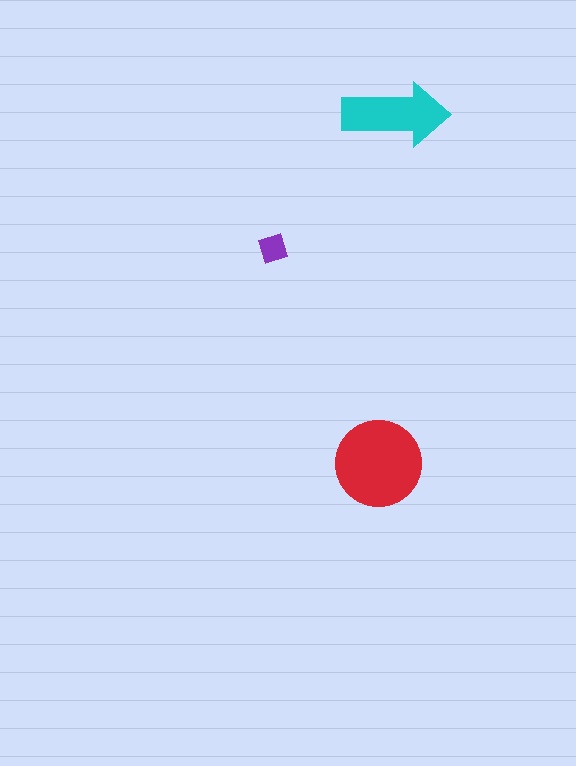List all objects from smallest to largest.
The purple diamond, the cyan arrow, the red circle.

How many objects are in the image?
There are 3 objects in the image.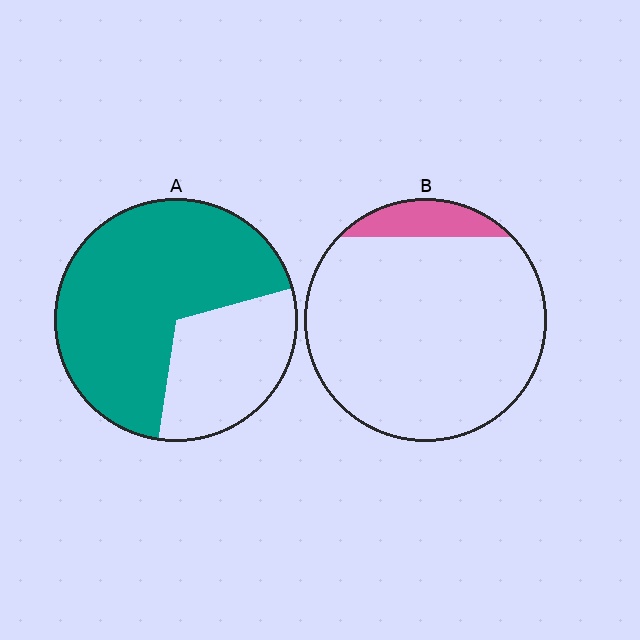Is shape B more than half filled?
No.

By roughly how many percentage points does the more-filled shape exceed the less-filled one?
By roughly 60 percentage points (A over B).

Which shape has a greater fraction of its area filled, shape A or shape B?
Shape A.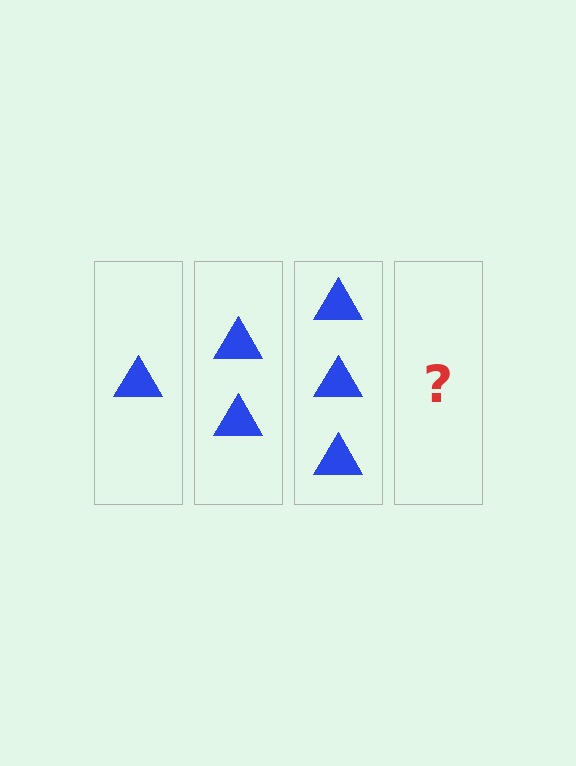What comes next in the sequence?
The next element should be 4 triangles.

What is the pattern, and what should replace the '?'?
The pattern is that each step adds one more triangle. The '?' should be 4 triangles.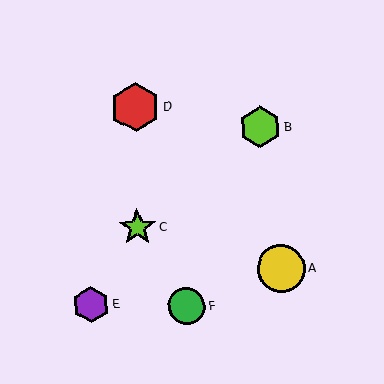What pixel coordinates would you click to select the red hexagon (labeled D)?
Click at (135, 107) to select the red hexagon D.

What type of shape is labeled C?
Shape C is a lime star.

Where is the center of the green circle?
The center of the green circle is at (187, 307).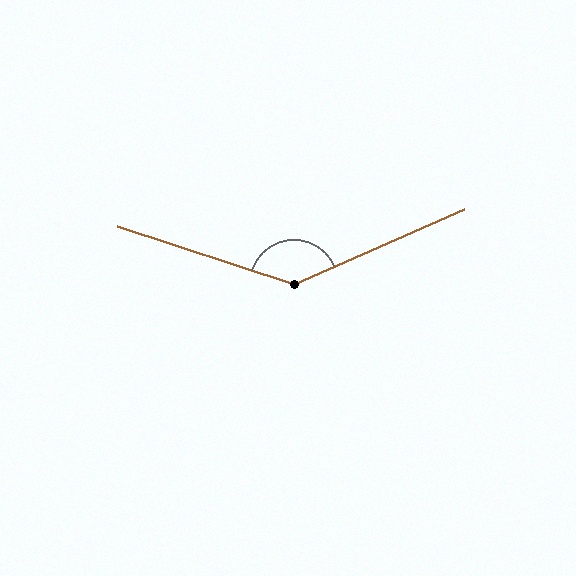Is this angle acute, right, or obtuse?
It is obtuse.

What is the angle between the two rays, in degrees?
Approximately 138 degrees.